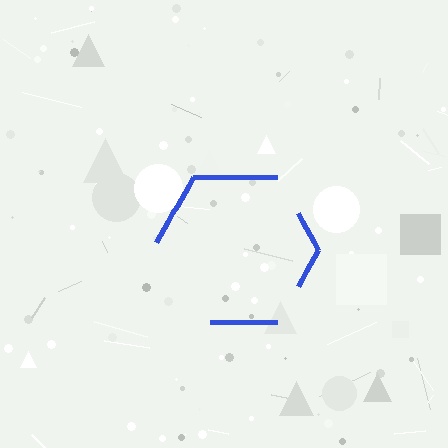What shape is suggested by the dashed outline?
The dashed outline suggests a hexagon.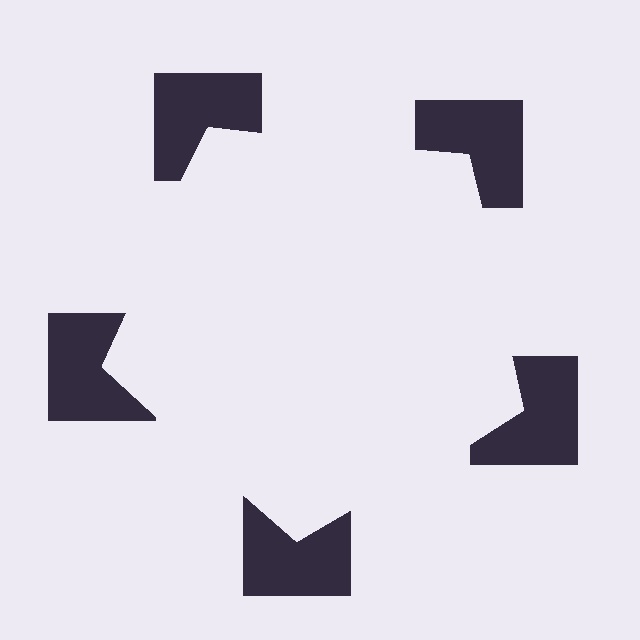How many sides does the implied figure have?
5 sides.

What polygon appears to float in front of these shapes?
An illusory pentagon — its edges are inferred from the aligned wedge cuts in the notched squares, not physically drawn.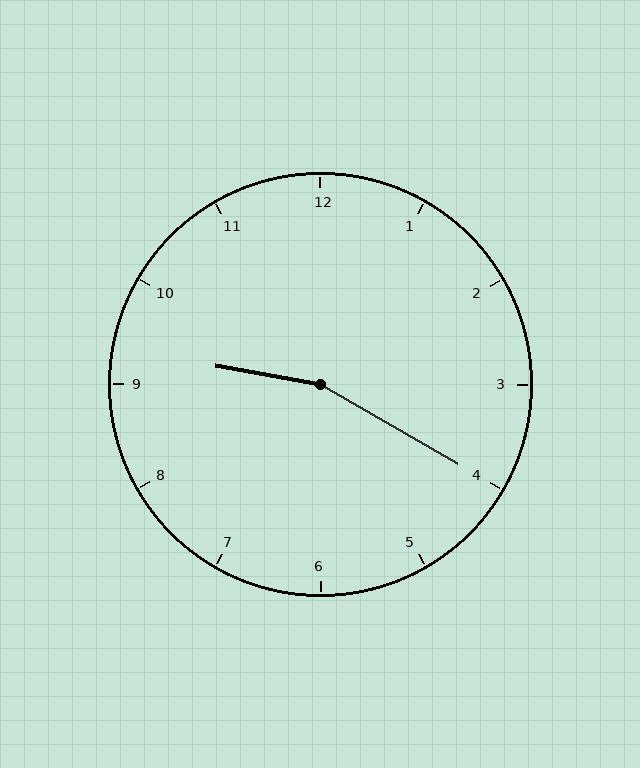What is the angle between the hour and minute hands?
Approximately 160 degrees.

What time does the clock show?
9:20.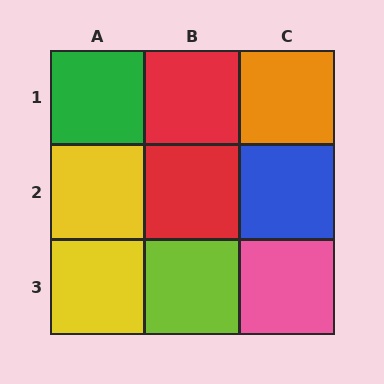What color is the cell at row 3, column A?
Yellow.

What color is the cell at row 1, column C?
Orange.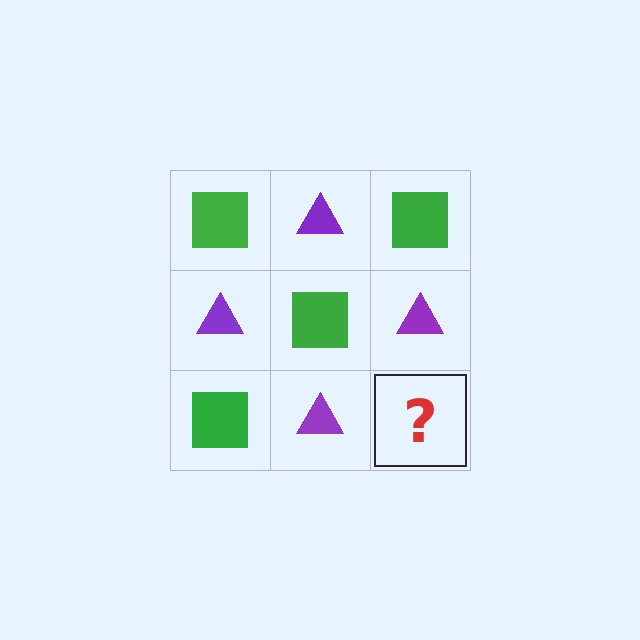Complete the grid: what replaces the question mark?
The question mark should be replaced with a green square.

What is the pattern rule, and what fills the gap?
The rule is that it alternates green square and purple triangle in a checkerboard pattern. The gap should be filled with a green square.